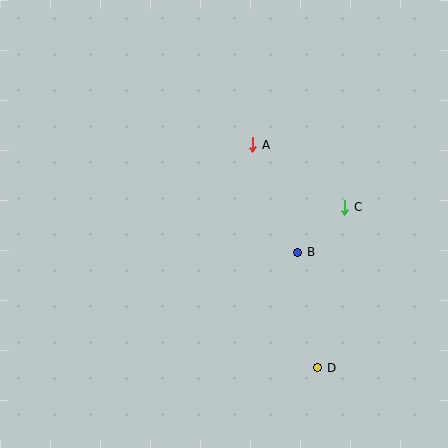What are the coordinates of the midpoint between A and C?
The midpoint between A and C is at (299, 176).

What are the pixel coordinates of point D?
Point D is at (318, 368).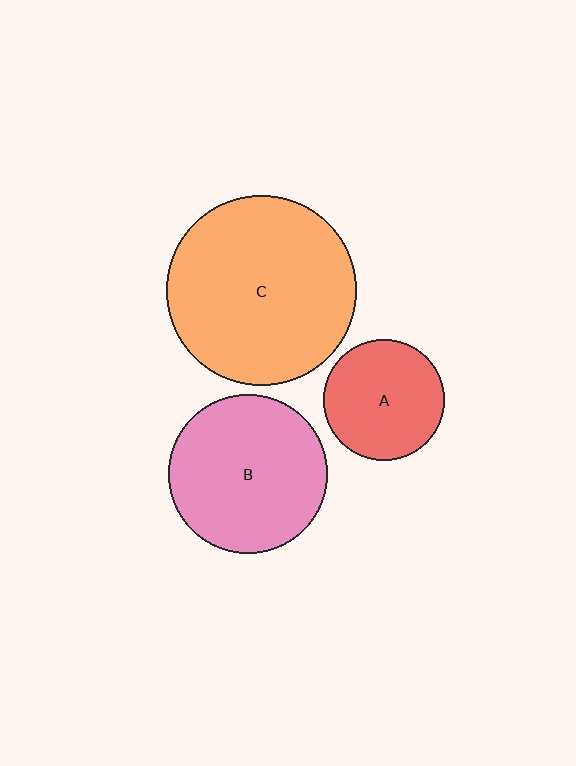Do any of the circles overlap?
No, none of the circles overlap.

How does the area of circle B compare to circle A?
Approximately 1.7 times.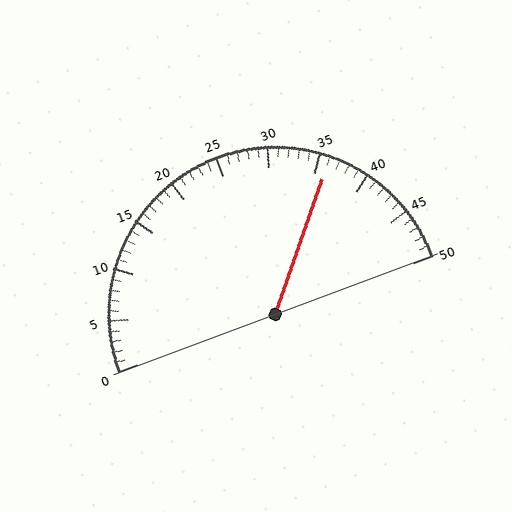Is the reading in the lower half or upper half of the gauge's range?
The reading is in the upper half of the range (0 to 50).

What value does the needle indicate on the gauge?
The needle indicates approximately 36.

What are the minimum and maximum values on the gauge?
The gauge ranges from 0 to 50.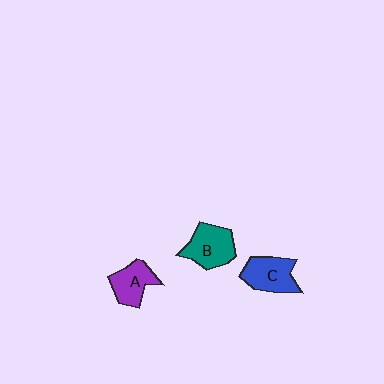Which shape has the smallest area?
Shape A (purple).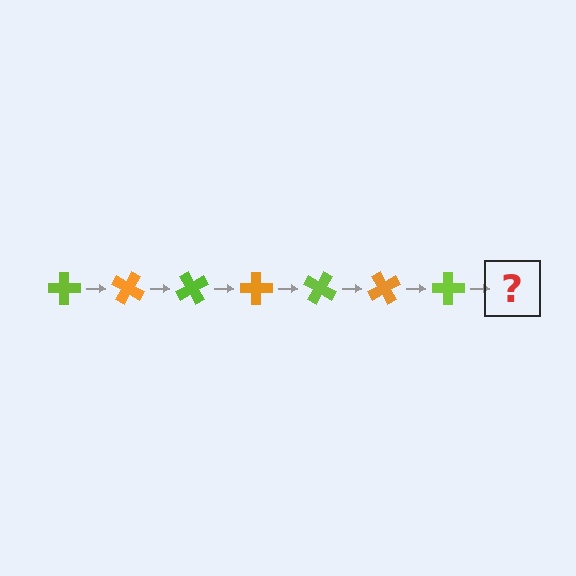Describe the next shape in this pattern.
It should be an orange cross, rotated 210 degrees from the start.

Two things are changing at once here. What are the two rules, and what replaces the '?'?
The two rules are that it rotates 30 degrees each step and the color cycles through lime and orange. The '?' should be an orange cross, rotated 210 degrees from the start.